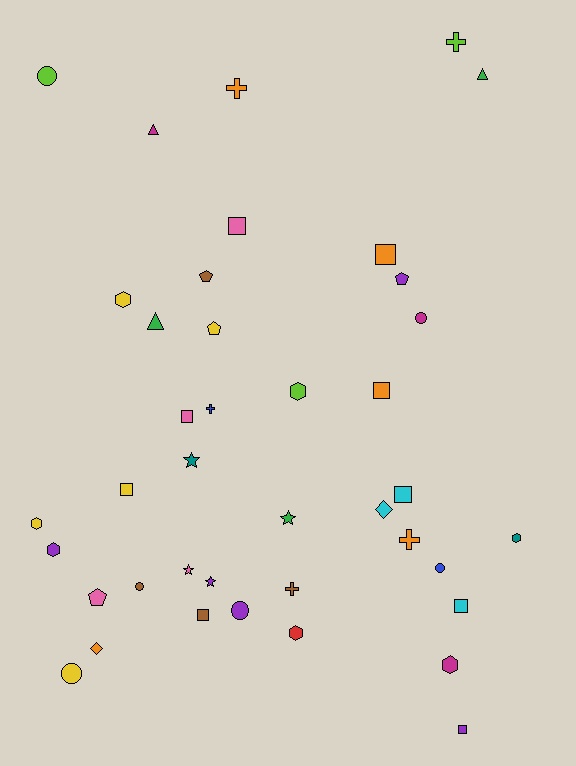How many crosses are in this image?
There are 5 crosses.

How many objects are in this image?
There are 40 objects.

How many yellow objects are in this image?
There are 5 yellow objects.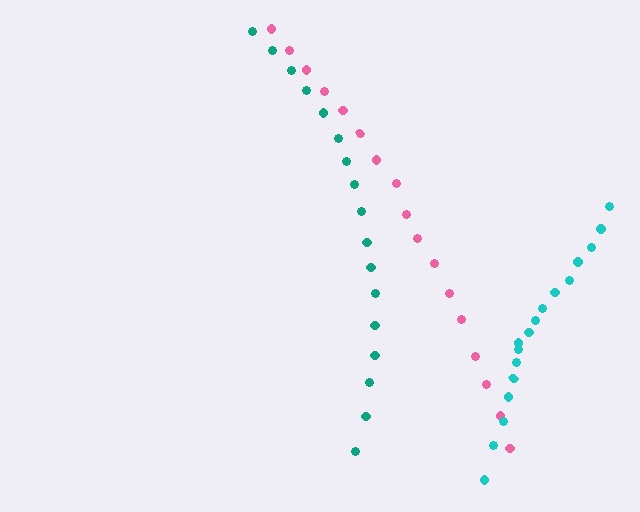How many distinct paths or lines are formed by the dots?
There are 3 distinct paths.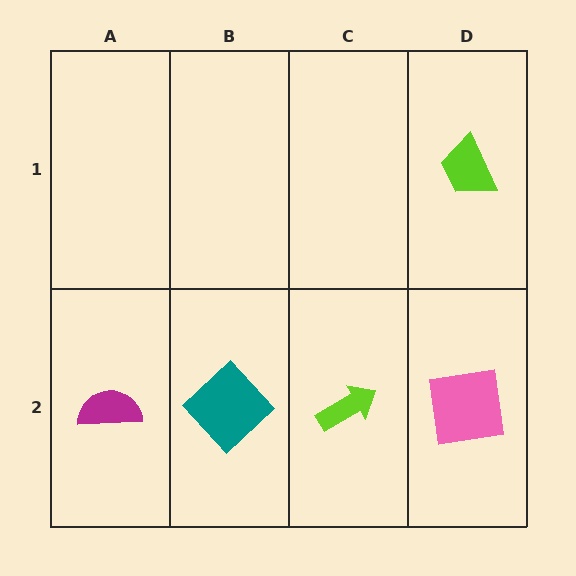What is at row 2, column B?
A teal diamond.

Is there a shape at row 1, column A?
No, that cell is empty.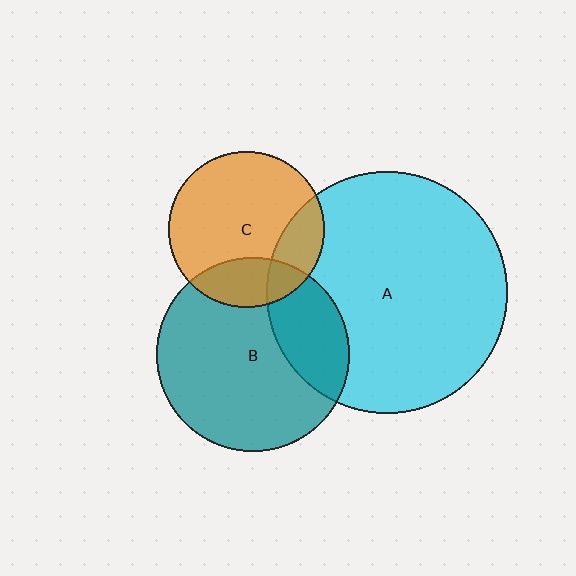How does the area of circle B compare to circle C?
Approximately 1.5 times.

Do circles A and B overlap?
Yes.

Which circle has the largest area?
Circle A (cyan).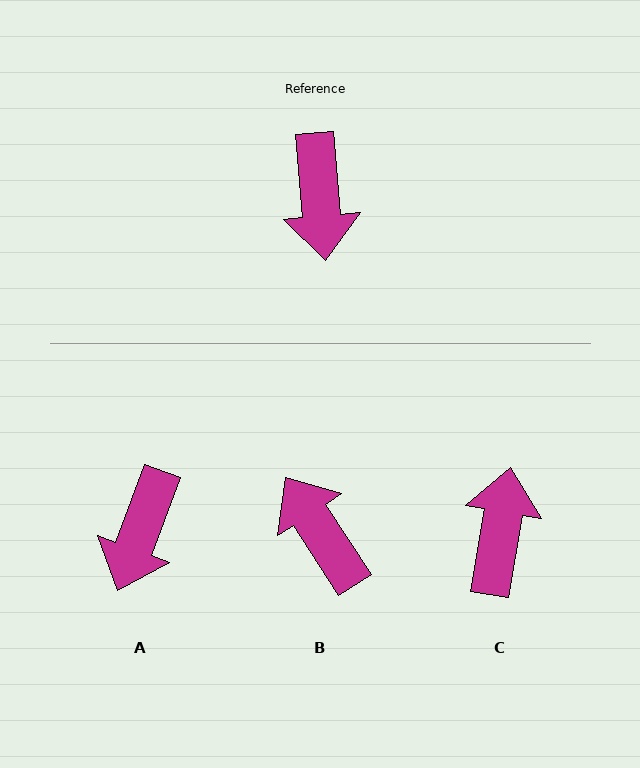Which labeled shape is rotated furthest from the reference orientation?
C, about 166 degrees away.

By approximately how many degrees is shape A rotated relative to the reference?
Approximately 26 degrees clockwise.